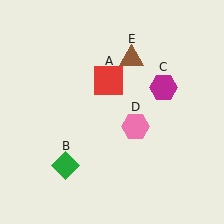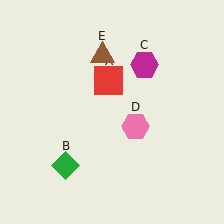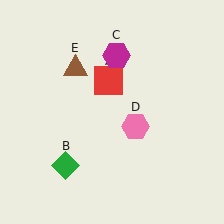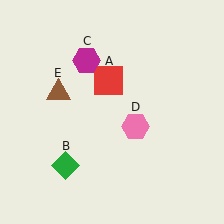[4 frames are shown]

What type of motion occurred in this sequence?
The magenta hexagon (object C), brown triangle (object E) rotated counterclockwise around the center of the scene.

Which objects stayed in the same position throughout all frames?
Red square (object A) and green diamond (object B) and pink hexagon (object D) remained stationary.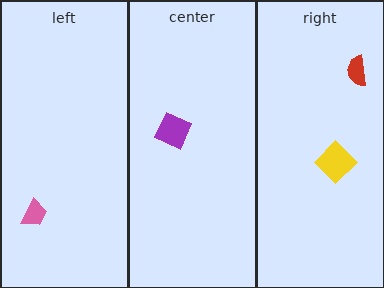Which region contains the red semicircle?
The right region.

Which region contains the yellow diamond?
The right region.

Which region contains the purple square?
The center region.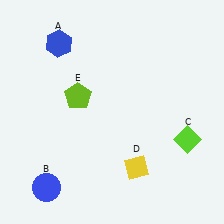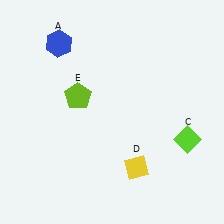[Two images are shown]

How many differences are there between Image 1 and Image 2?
There is 1 difference between the two images.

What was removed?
The blue circle (B) was removed in Image 2.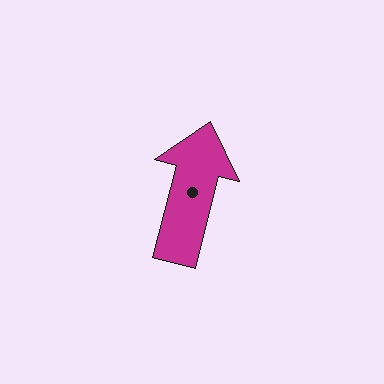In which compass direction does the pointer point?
North.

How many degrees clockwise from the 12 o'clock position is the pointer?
Approximately 14 degrees.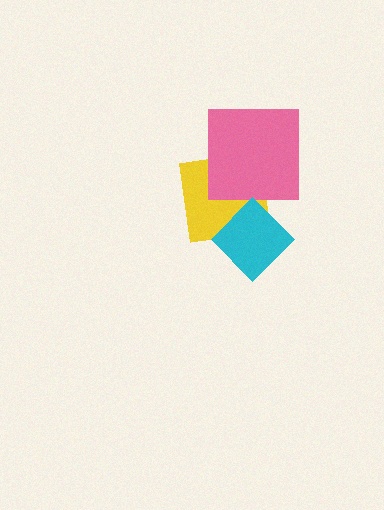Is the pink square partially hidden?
No, no other shape covers it.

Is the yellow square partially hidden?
Yes, it is partially covered by another shape.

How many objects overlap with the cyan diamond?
1 object overlaps with the cyan diamond.